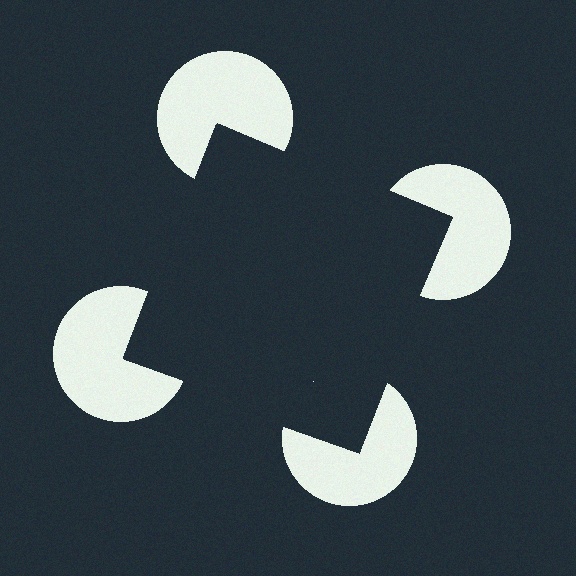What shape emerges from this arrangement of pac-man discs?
An illusory square — its edges are inferred from the aligned wedge cuts in the pac-man discs, not physically drawn.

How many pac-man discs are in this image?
There are 4 — one at each vertex of the illusory square.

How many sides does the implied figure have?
4 sides.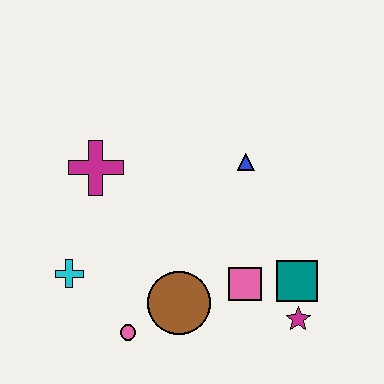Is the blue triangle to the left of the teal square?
Yes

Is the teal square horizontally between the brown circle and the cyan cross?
No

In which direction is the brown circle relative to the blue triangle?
The brown circle is below the blue triangle.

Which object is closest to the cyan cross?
The pink circle is closest to the cyan cross.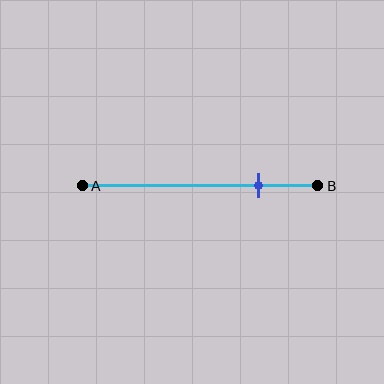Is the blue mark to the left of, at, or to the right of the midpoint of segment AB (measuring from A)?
The blue mark is to the right of the midpoint of segment AB.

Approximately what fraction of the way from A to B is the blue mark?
The blue mark is approximately 75% of the way from A to B.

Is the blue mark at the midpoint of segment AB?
No, the mark is at about 75% from A, not at the 50% midpoint.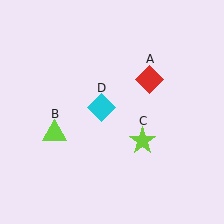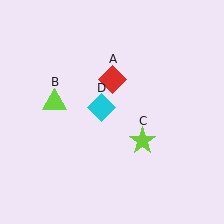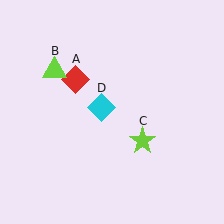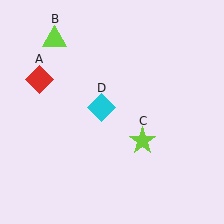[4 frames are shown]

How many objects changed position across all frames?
2 objects changed position: red diamond (object A), lime triangle (object B).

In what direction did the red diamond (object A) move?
The red diamond (object A) moved left.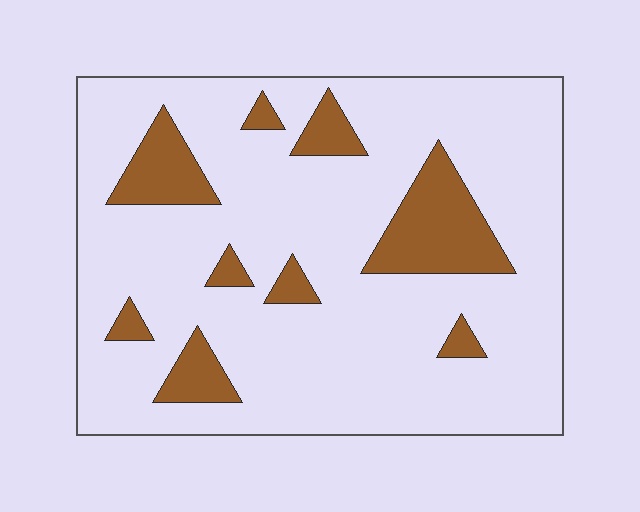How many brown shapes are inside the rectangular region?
9.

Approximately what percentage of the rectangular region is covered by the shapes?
Approximately 15%.